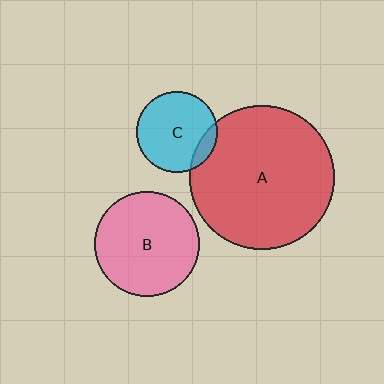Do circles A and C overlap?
Yes.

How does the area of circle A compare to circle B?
Approximately 1.9 times.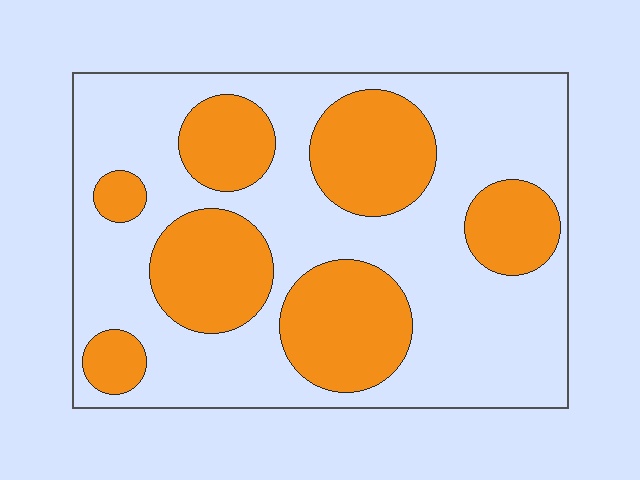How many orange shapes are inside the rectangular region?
7.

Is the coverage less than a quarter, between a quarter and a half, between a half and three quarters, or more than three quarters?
Between a quarter and a half.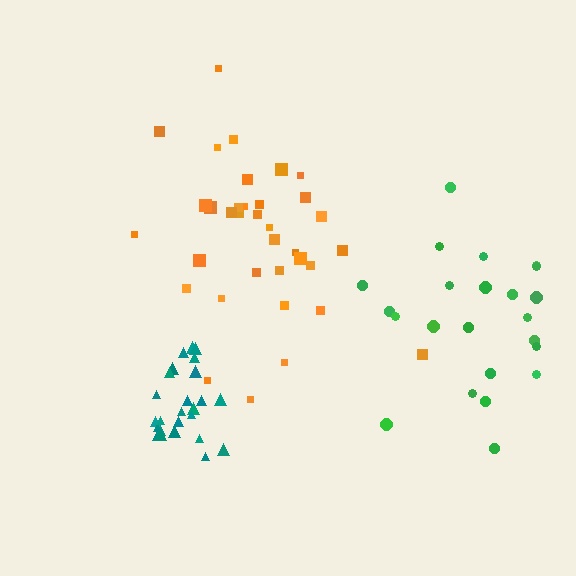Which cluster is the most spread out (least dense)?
Green.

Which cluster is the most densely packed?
Teal.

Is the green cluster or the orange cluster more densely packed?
Orange.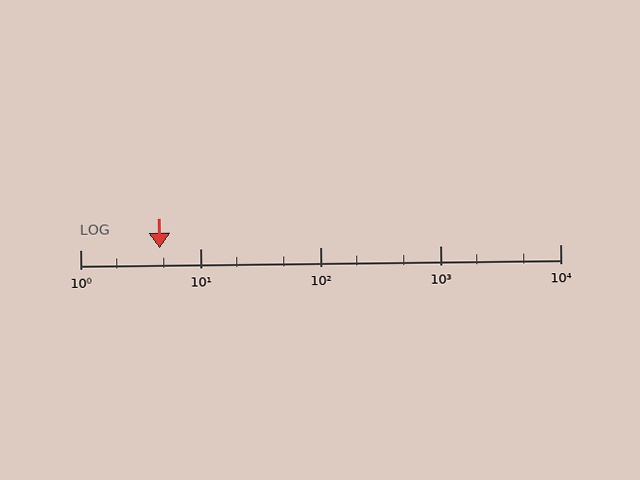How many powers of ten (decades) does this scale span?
The scale spans 4 decades, from 1 to 10000.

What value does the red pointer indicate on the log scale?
The pointer indicates approximately 4.6.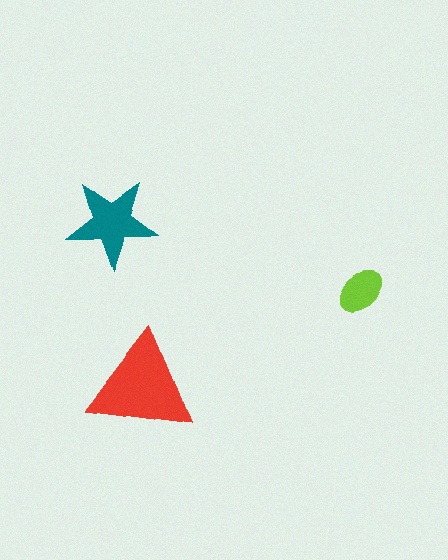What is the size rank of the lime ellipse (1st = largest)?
3rd.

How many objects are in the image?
There are 3 objects in the image.